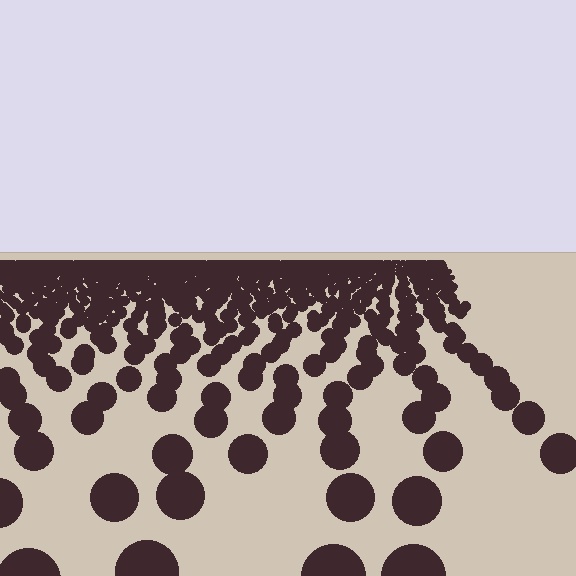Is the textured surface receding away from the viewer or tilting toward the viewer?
The surface is receding away from the viewer. Texture elements get smaller and denser toward the top.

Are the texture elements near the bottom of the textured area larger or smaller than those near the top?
Larger. Near the bottom, elements are closer to the viewer and appear at a bigger on-screen size.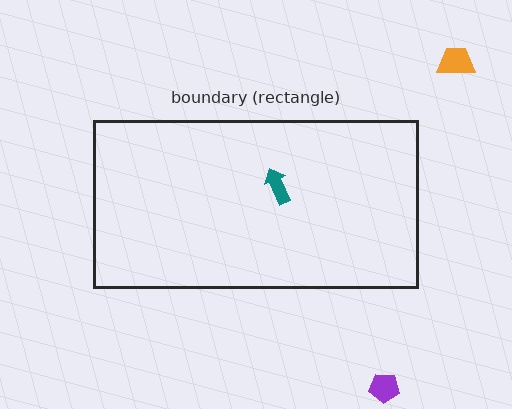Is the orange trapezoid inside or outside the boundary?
Outside.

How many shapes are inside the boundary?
1 inside, 2 outside.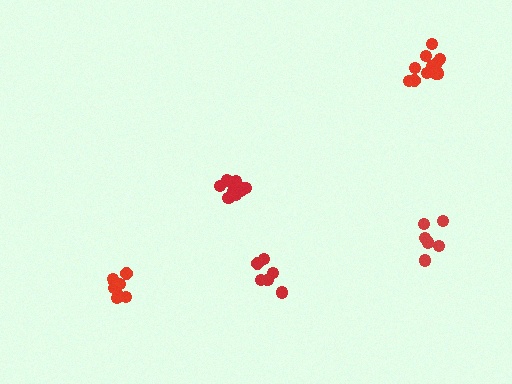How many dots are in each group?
Group 1: 6 dots, Group 2: 8 dots, Group 3: 12 dots, Group 4: 9 dots, Group 5: 6 dots (41 total).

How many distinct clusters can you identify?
There are 5 distinct clusters.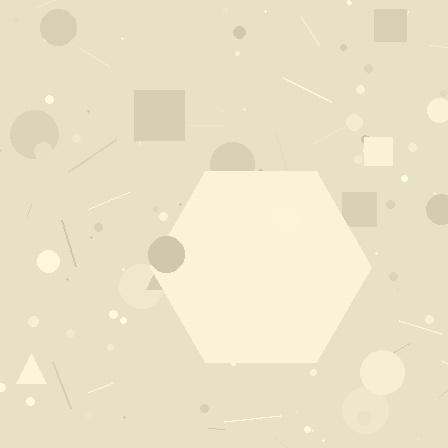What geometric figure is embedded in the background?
A hexagon is embedded in the background.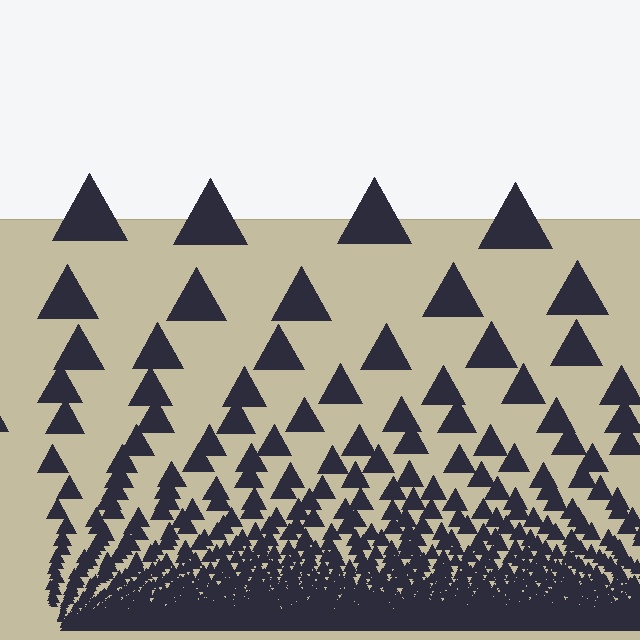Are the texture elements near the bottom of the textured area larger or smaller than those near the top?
Smaller. The gradient is inverted — elements near the bottom are smaller and denser.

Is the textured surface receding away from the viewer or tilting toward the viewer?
The surface appears to tilt toward the viewer. Texture elements get larger and sparser toward the top.